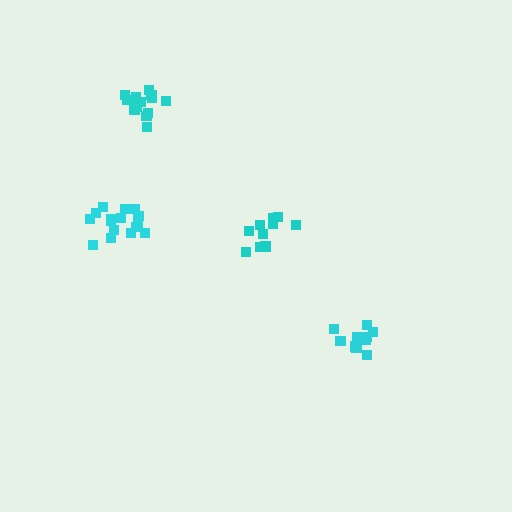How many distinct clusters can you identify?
There are 4 distinct clusters.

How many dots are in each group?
Group 1: 10 dots, Group 2: 16 dots, Group 3: 13 dots, Group 4: 10 dots (49 total).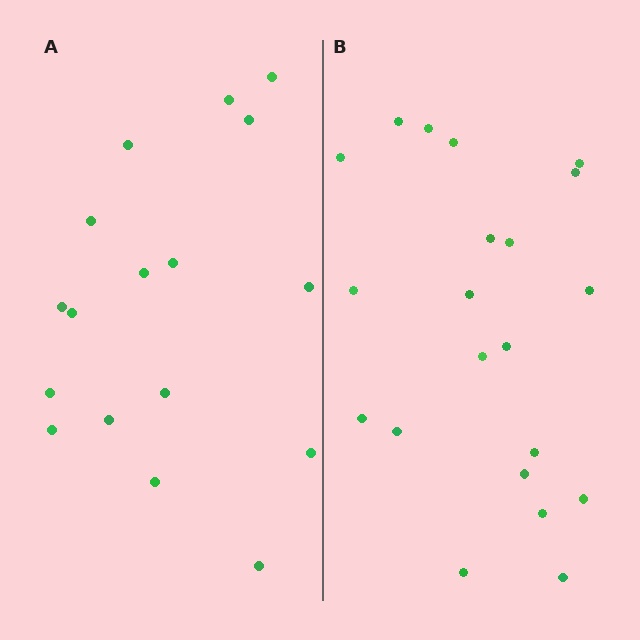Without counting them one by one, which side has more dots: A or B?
Region B (the right region) has more dots.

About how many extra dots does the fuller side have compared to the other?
Region B has about 4 more dots than region A.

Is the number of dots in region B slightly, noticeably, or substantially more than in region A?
Region B has only slightly more — the two regions are fairly close. The ratio is roughly 1.2 to 1.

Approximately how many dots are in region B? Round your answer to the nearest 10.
About 20 dots. (The exact count is 21, which rounds to 20.)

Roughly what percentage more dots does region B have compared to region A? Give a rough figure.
About 25% more.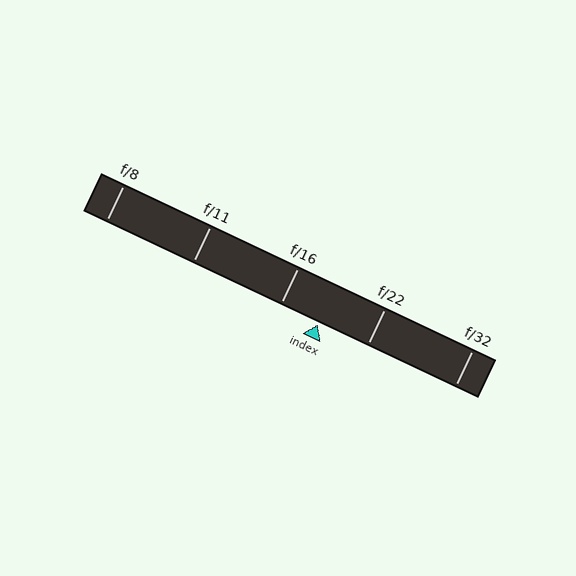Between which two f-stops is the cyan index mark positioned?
The index mark is between f/16 and f/22.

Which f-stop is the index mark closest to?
The index mark is closest to f/16.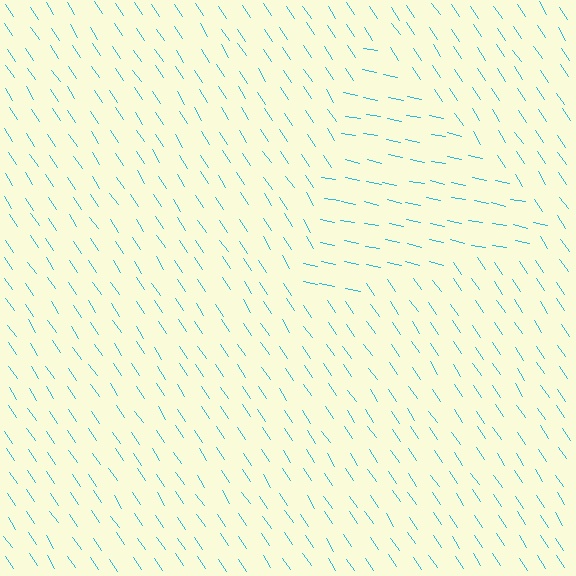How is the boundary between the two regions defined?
The boundary is defined purely by a change in line orientation (approximately 45 degrees difference). All lines are the same color and thickness.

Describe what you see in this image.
The image is filled with small cyan line segments. A triangle region in the image has lines oriented differently from the surrounding lines, creating a visible texture boundary.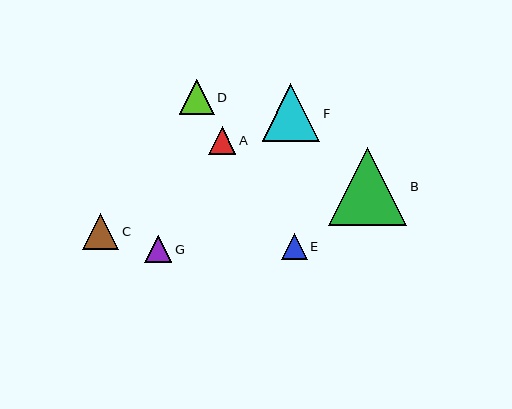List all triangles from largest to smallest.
From largest to smallest: B, F, C, D, A, G, E.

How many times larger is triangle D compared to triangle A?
Triangle D is approximately 1.2 times the size of triangle A.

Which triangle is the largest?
Triangle B is the largest with a size of approximately 78 pixels.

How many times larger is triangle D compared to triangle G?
Triangle D is approximately 1.3 times the size of triangle G.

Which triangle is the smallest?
Triangle E is the smallest with a size of approximately 26 pixels.